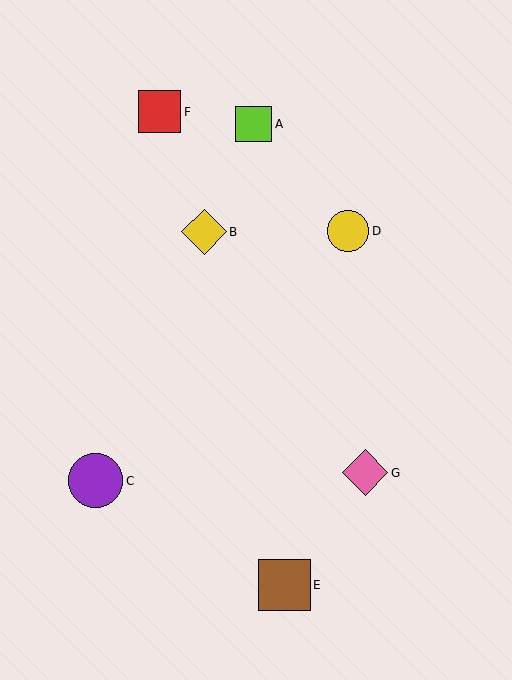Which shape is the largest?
The purple circle (labeled C) is the largest.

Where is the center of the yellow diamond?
The center of the yellow diamond is at (204, 232).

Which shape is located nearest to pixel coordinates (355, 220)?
The yellow circle (labeled D) at (348, 231) is nearest to that location.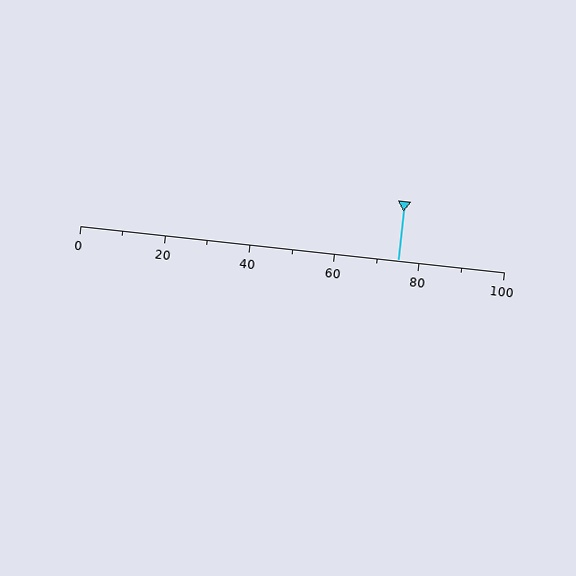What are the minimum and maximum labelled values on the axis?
The axis runs from 0 to 100.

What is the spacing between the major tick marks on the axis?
The major ticks are spaced 20 apart.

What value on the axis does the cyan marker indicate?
The marker indicates approximately 75.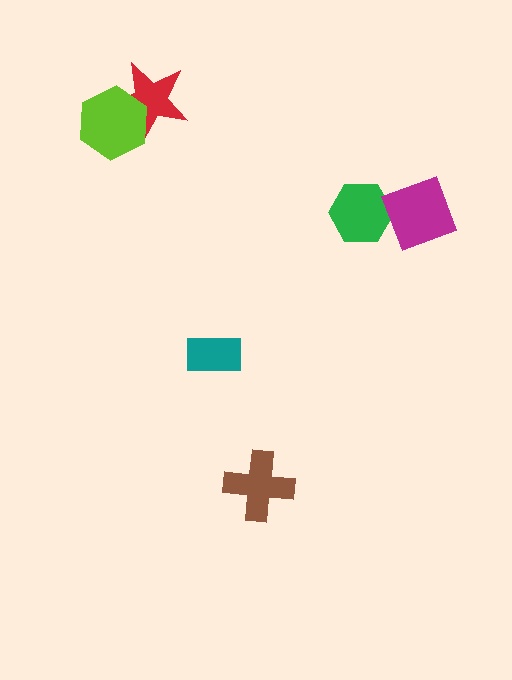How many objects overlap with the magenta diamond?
1 object overlaps with the magenta diamond.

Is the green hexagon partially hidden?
Yes, it is partially covered by another shape.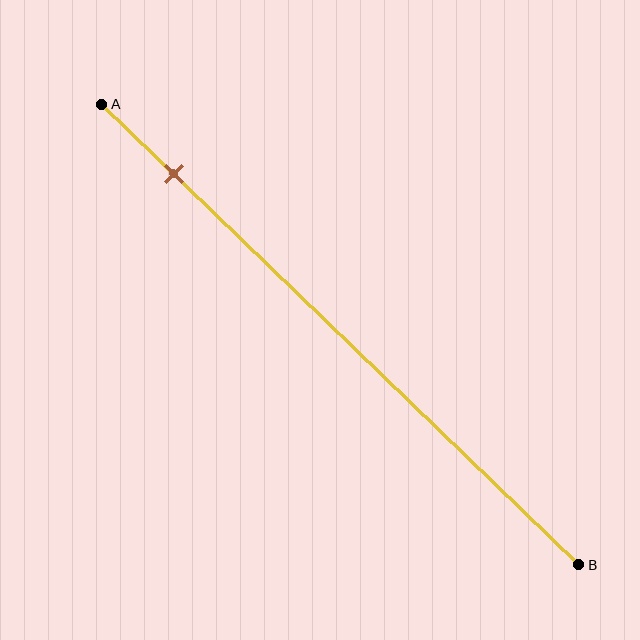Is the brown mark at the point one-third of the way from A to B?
No, the mark is at about 15% from A, not at the 33% one-third point.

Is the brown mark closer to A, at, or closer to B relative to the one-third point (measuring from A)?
The brown mark is closer to point A than the one-third point of segment AB.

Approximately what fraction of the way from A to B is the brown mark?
The brown mark is approximately 15% of the way from A to B.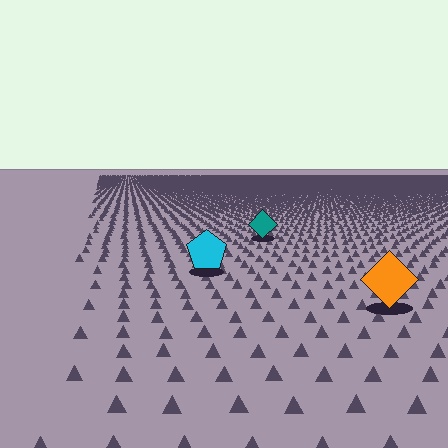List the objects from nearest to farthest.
From nearest to farthest: the orange diamond, the cyan pentagon, the teal diamond.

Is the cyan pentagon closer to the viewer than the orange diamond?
No. The orange diamond is closer — you can tell from the texture gradient: the ground texture is coarser near it.